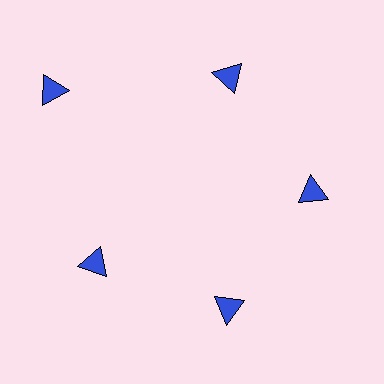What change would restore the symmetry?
The symmetry would be restored by moving it inward, back onto the ring so that all 5 triangles sit at equal angles and equal distance from the center.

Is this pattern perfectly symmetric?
No. The 5 blue triangles are arranged in a ring, but one element near the 10 o'clock position is pushed outward from the center, breaking the 5-fold rotational symmetry.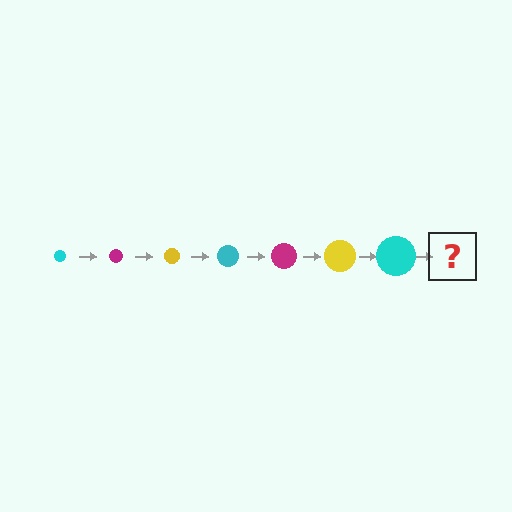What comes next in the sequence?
The next element should be a magenta circle, larger than the previous one.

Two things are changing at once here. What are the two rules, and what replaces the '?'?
The two rules are that the circle grows larger each step and the color cycles through cyan, magenta, and yellow. The '?' should be a magenta circle, larger than the previous one.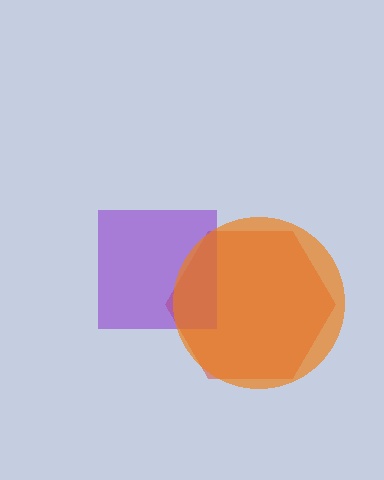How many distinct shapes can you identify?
There are 3 distinct shapes: a red hexagon, a purple square, an orange circle.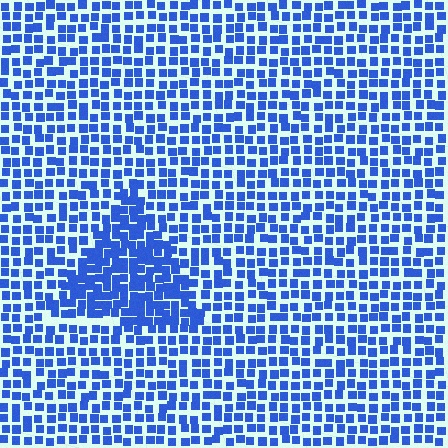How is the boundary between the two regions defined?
The boundary is defined by a change in element density (approximately 1.7x ratio). All elements are the same color, size, and shape.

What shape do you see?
I see a triangle.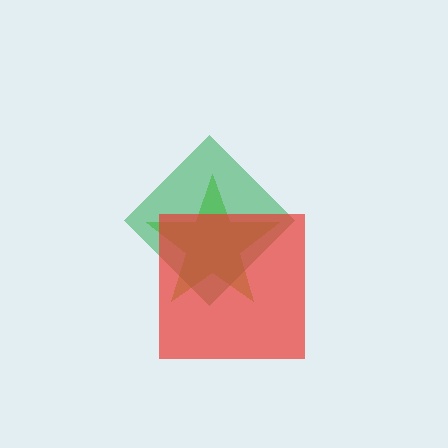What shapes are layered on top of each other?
The layered shapes are: a lime star, a green diamond, a red square.